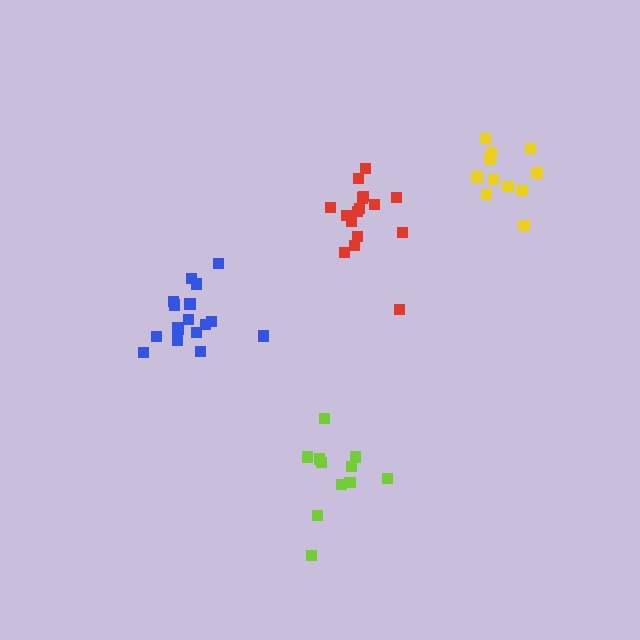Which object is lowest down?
The lime cluster is bottommost.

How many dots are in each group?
Group 1: 17 dots, Group 2: 16 dots, Group 3: 11 dots, Group 4: 11 dots (55 total).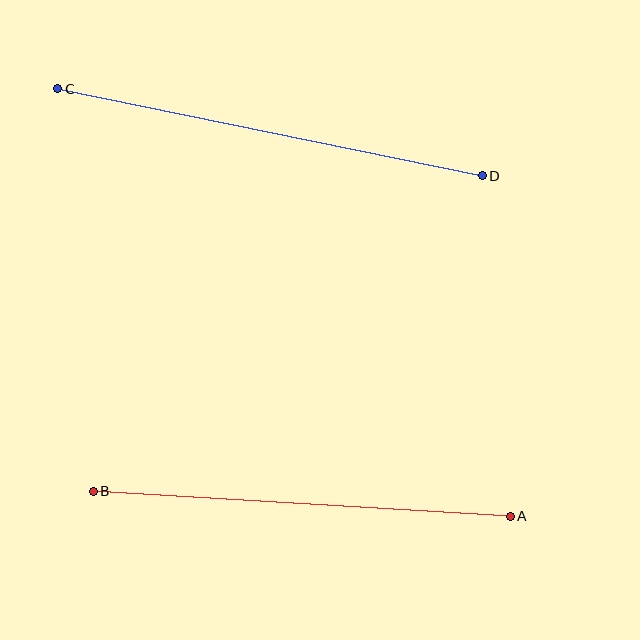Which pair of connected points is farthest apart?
Points C and D are farthest apart.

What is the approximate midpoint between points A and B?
The midpoint is at approximately (302, 504) pixels.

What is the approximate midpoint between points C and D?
The midpoint is at approximately (270, 132) pixels.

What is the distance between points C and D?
The distance is approximately 433 pixels.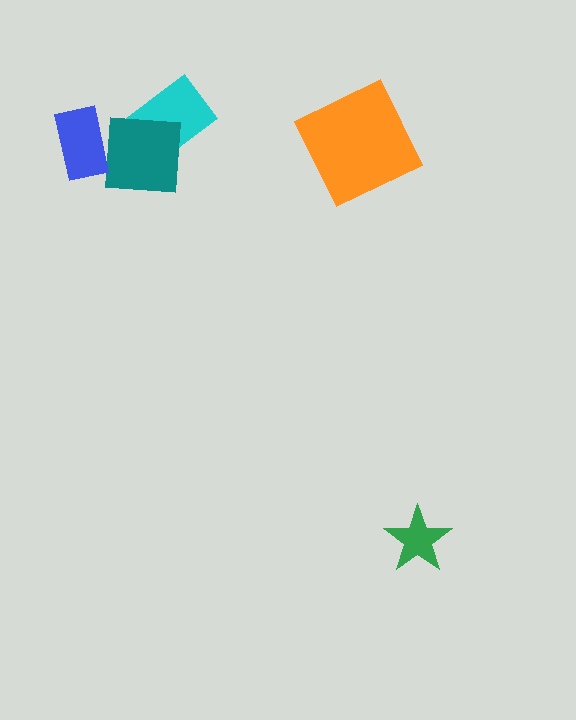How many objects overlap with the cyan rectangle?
1 object overlaps with the cyan rectangle.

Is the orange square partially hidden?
No, no other shape covers it.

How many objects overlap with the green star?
0 objects overlap with the green star.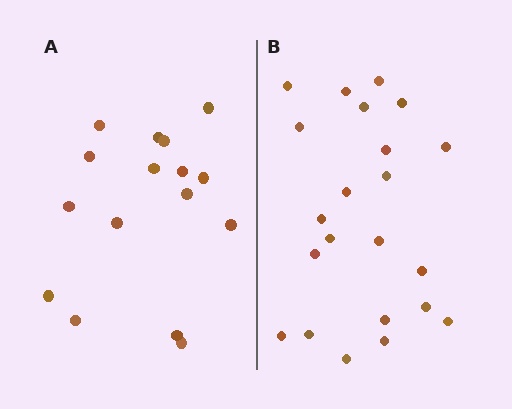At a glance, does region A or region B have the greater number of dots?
Region B (the right region) has more dots.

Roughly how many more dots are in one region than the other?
Region B has about 6 more dots than region A.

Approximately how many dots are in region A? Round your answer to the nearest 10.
About 20 dots. (The exact count is 16, which rounds to 20.)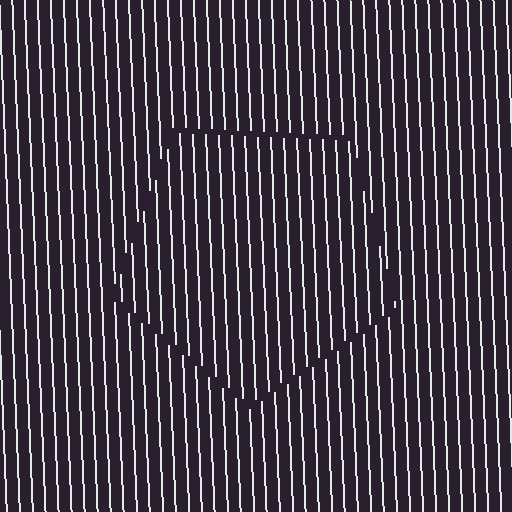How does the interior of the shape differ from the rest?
The interior of the shape contains the same grating, shifted by half a period — the contour is defined by the phase discontinuity where line-ends from the inner and outer gratings abut.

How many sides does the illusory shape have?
5 sides — the line-ends trace a pentagon.